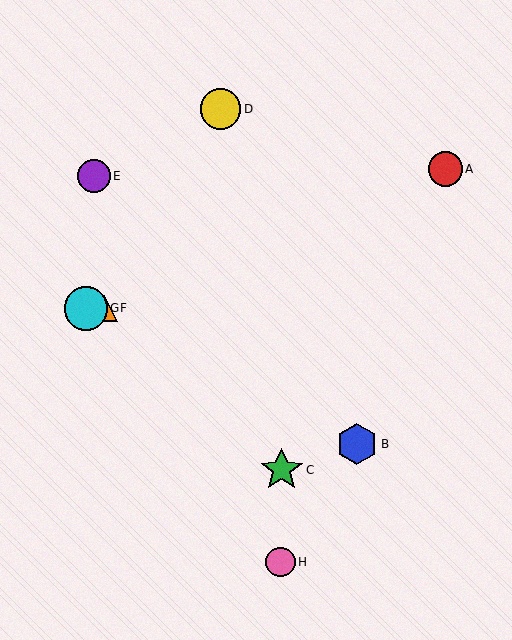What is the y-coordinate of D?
Object D is at y≈109.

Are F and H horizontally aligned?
No, F is at y≈308 and H is at y≈562.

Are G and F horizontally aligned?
Yes, both are at y≈308.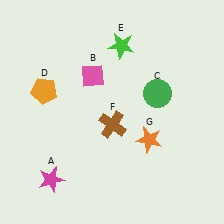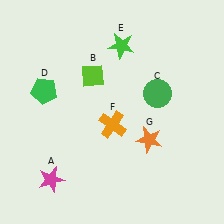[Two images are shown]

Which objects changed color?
B changed from pink to lime. D changed from orange to green. F changed from brown to orange.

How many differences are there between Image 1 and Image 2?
There are 3 differences between the two images.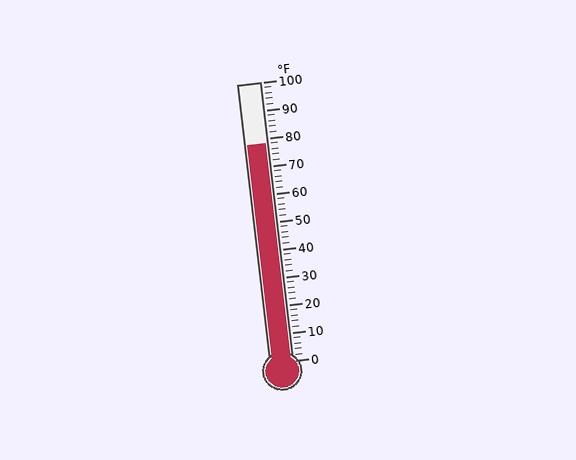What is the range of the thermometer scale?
The thermometer scale ranges from 0°F to 100°F.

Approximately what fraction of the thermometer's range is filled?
The thermometer is filled to approximately 80% of its range.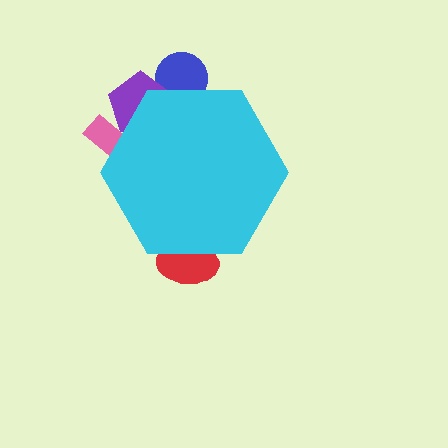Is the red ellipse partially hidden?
Yes, the red ellipse is partially hidden behind the cyan hexagon.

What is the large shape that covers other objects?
A cyan hexagon.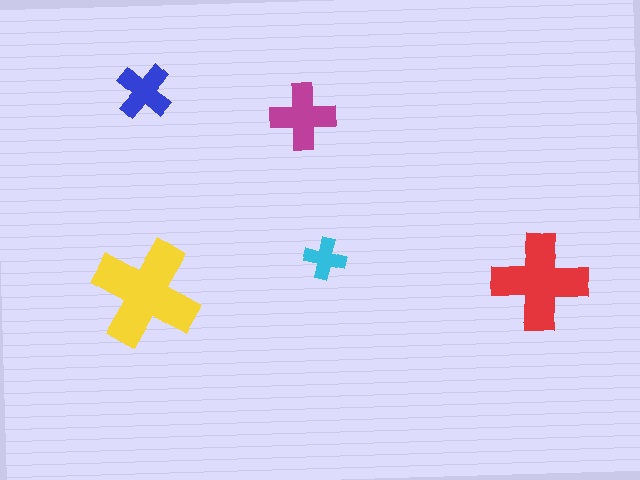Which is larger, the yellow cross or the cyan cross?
The yellow one.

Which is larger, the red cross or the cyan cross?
The red one.